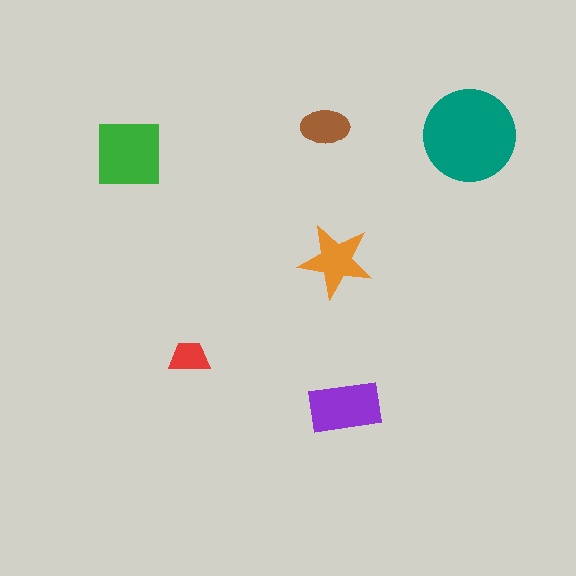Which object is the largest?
The teal circle.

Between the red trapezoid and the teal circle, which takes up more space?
The teal circle.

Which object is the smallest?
The red trapezoid.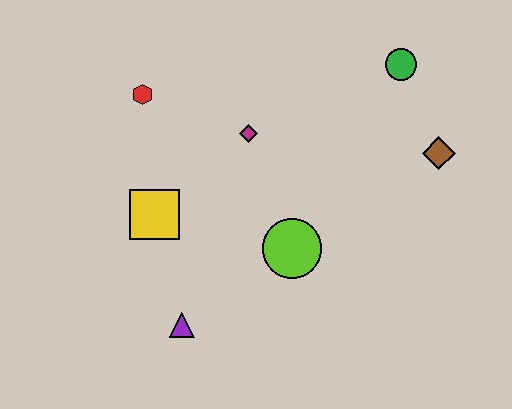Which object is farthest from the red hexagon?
The brown diamond is farthest from the red hexagon.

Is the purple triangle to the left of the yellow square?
No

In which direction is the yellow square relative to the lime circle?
The yellow square is to the left of the lime circle.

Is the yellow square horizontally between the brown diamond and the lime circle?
No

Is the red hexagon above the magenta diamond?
Yes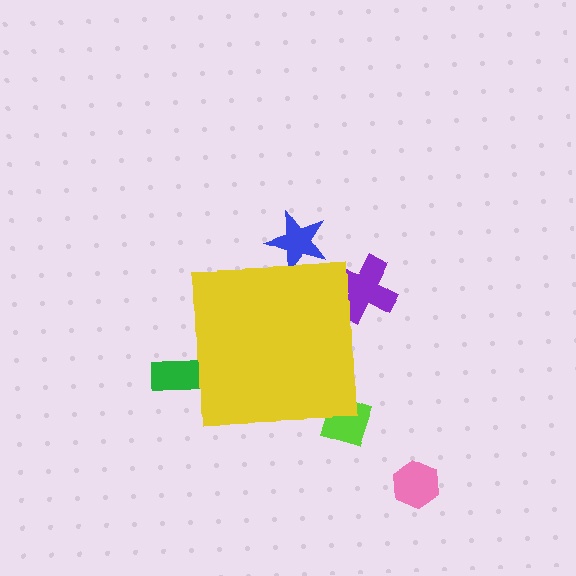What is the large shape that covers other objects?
A yellow square.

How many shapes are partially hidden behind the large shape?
4 shapes are partially hidden.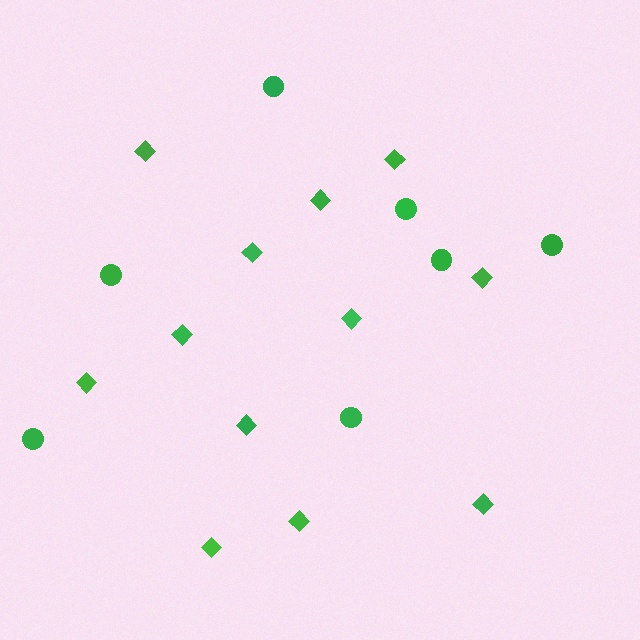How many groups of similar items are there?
There are 2 groups: one group of diamonds (12) and one group of circles (7).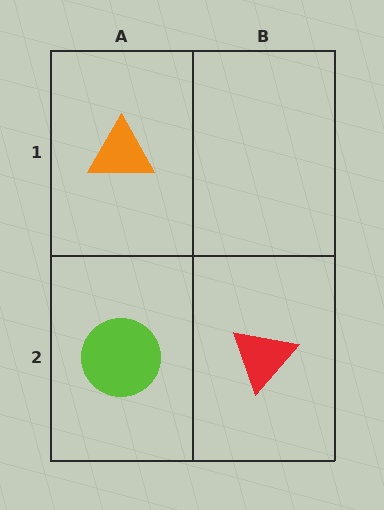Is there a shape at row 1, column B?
No, that cell is empty.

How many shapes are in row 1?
1 shape.